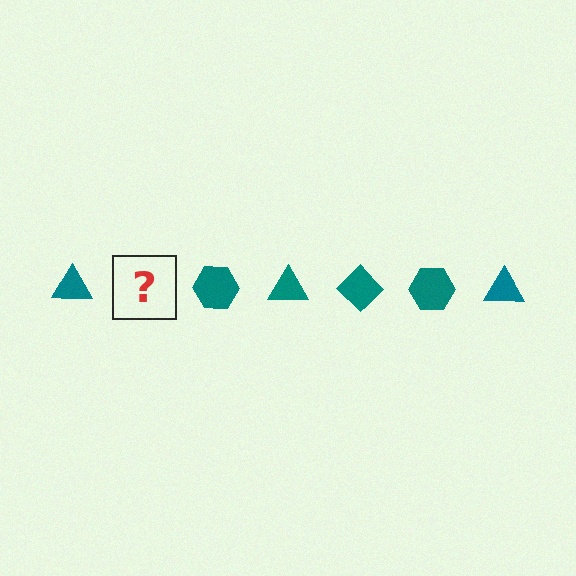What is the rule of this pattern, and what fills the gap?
The rule is that the pattern cycles through triangle, diamond, hexagon shapes in teal. The gap should be filled with a teal diamond.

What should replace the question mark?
The question mark should be replaced with a teal diamond.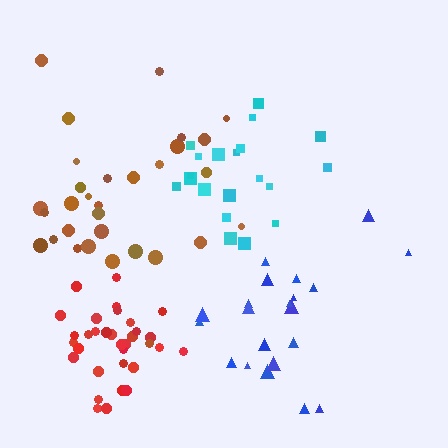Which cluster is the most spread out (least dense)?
Blue.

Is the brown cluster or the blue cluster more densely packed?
Brown.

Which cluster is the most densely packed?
Red.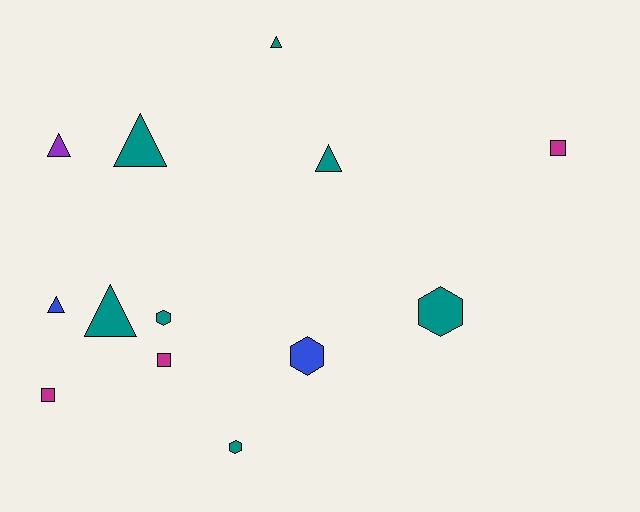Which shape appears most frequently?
Triangle, with 6 objects.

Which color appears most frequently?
Teal, with 7 objects.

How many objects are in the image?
There are 13 objects.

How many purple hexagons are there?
There are no purple hexagons.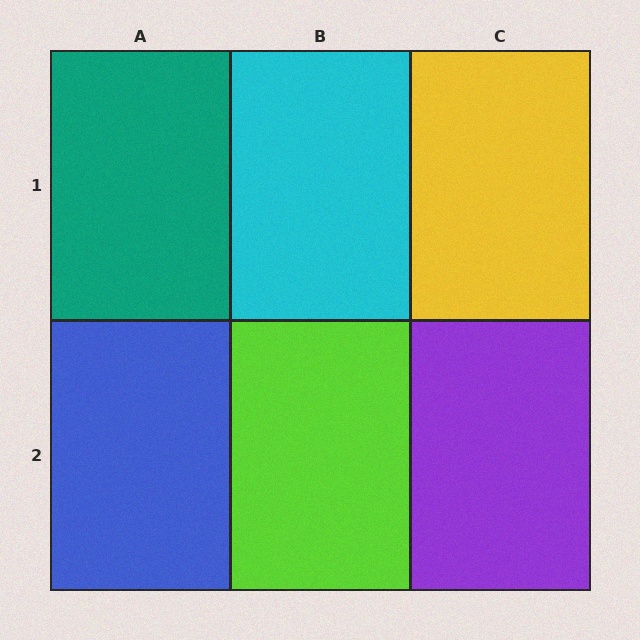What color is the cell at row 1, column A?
Teal.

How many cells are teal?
1 cell is teal.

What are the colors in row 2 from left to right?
Blue, lime, purple.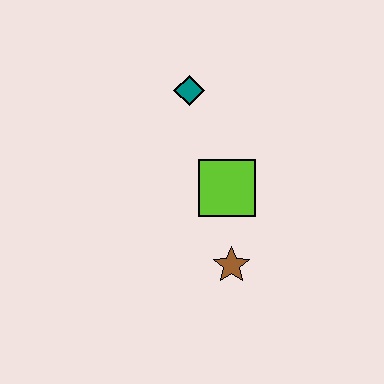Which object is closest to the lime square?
The brown star is closest to the lime square.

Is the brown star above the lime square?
No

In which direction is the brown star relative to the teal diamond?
The brown star is below the teal diamond.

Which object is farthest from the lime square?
The teal diamond is farthest from the lime square.